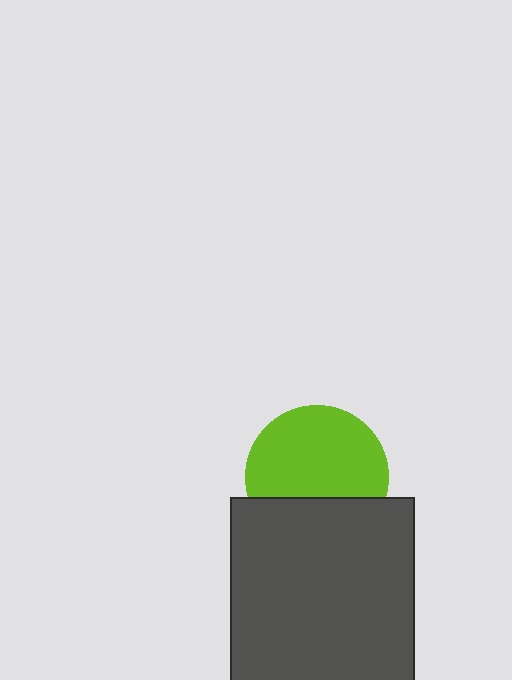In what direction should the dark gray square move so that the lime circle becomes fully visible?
The dark gray square should move down. That is the shortest direction to clear the overlap and leave the lime circle fully visible.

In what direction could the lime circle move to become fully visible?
The lime circle could move up. That would shift it out from behind the dark gray square entirely.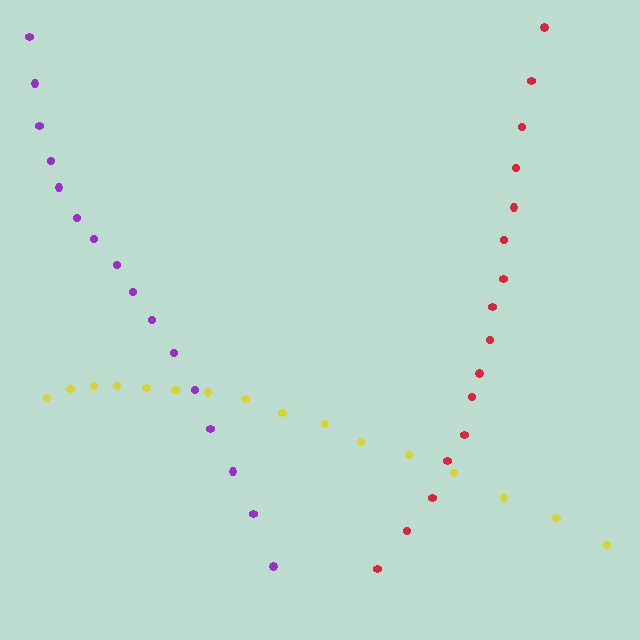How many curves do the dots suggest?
There are 3 distinct paths.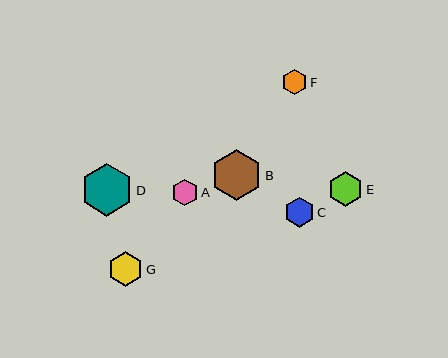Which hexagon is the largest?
Hexagon D is the largest with a size of approximately 53 pixels.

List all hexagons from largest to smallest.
From largest to smallest: D, B, G, E, C, A, F.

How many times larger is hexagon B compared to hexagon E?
Hexagon B is approximately 1.5 times the size of hexagon E.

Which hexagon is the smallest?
Hexagon F is the smallest with a size of approximately 26 pixels.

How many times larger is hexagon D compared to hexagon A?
Hexagon D is approximately 2.0 times the size of hexagon A.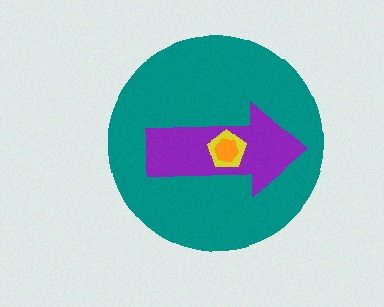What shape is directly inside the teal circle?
The purple arrow.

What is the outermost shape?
The teal circle.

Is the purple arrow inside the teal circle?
Yes.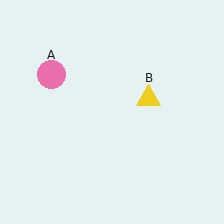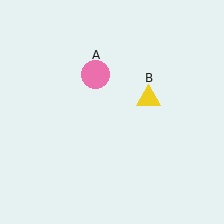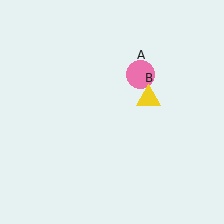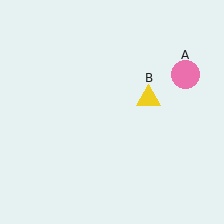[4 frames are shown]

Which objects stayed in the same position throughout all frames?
Yellow triangle (object B) remained stationary.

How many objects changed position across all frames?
1 object changed position: pink circle (object A).